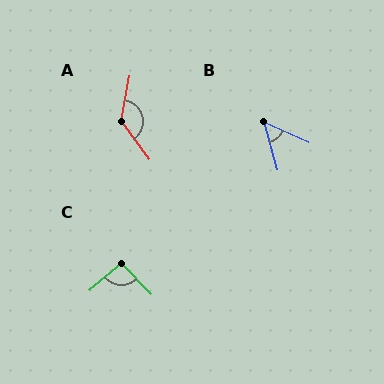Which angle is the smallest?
B, at approximately 51 degrees.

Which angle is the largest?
A, at approximately 134 degrees.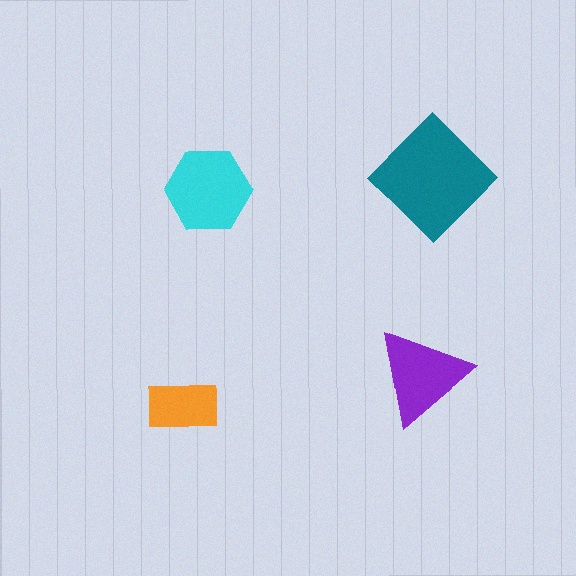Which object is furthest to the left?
The orange rectangle is leftmost.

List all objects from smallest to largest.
The orange rectangle, the purple triangle, the cyan hexagon, the teal diamond.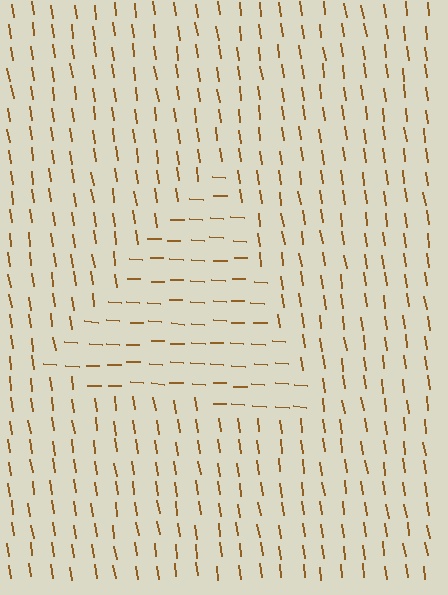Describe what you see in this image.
The image is filled with small brown line segments. A triangle region in the image has lines oriented differently from the surrounding lines, creating a visible texture boundary.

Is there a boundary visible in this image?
Yes, there is a texture boundary formed by a change in line orientation.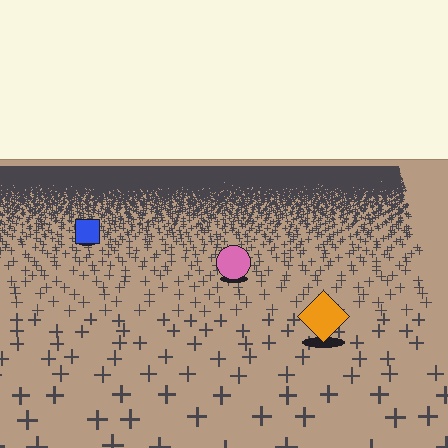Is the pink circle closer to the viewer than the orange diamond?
No. The orange diamond is closer — you can tell from the texture gradient: the ground texture is coarser near it.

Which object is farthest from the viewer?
The blue square is farthest from the viewer. It appears smaller and the ground texture around it is denser.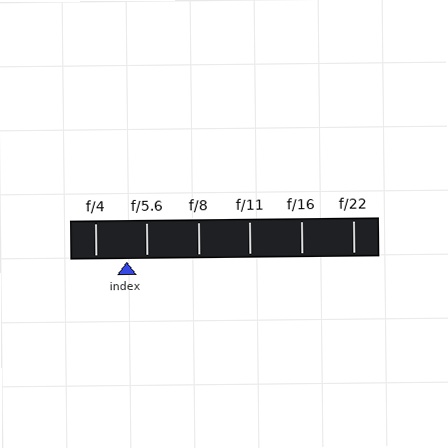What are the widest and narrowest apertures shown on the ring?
The widest aperture shown is f/4 and the narrowest is f/22.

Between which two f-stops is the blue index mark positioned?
The index mark is between f/4 and f/5.6.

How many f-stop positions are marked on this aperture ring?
There are 6 f-stop positions marked.